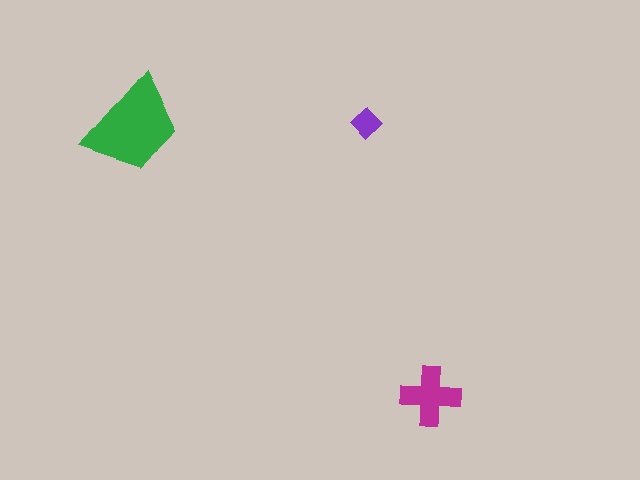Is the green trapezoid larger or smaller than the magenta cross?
Larger.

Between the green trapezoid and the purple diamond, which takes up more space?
The green trapezoid.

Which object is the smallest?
The purple diamond.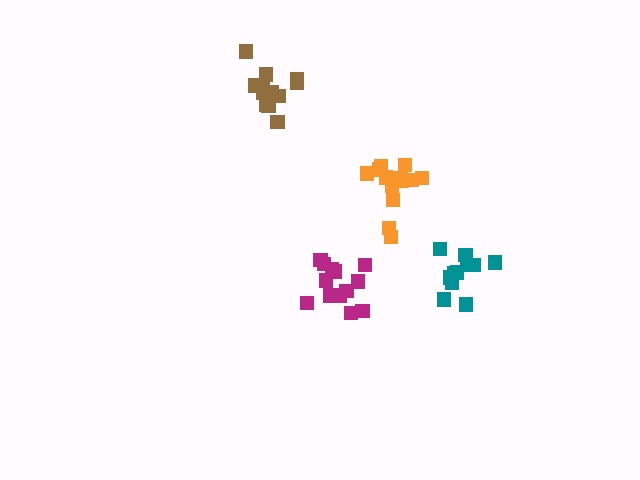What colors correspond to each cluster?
The clusters are colored: teal, magenta, orange, brown.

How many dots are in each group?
Group 1: 11 dots, Group 2: 14 dots, Group 3: 13 dots, Group 4: 12 dots (50 total).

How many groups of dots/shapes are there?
There are 4 groups.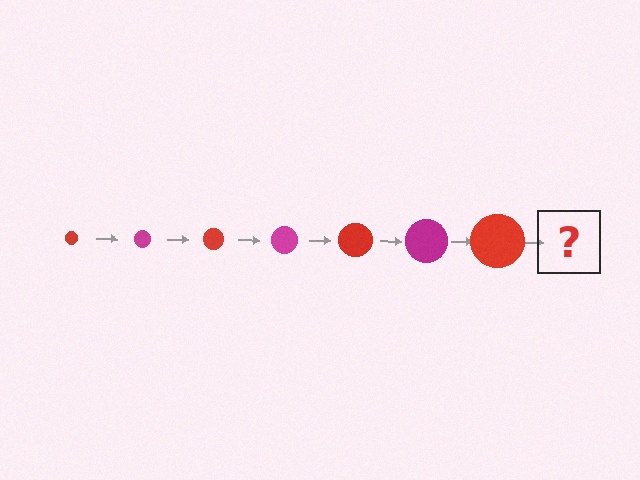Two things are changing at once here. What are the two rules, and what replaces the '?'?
The two rules are that the circle grows larger each step and the color cycles through red and magenta. The '?' should be a magenta circle, larger than the previous one.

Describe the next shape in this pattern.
It should be a magenta circle, larger than the previous one.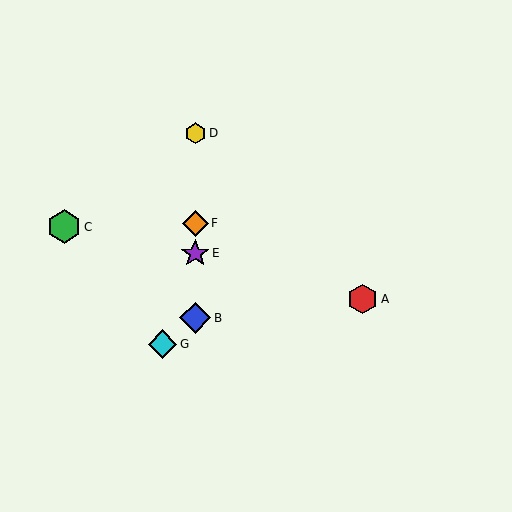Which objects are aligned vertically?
Objects B, D, E, F are aligned vertically.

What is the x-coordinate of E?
Object E is at x≈195.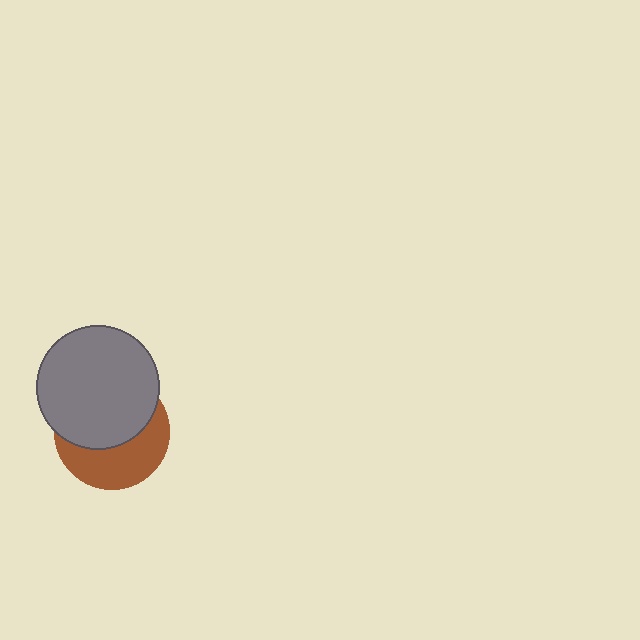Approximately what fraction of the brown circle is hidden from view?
Roughly 56% of the brown circle is hidden behind the gray circle.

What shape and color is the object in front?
The object in front is a gray circle.